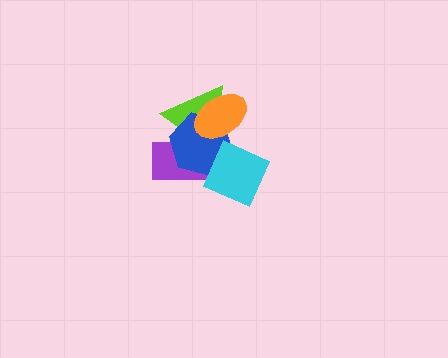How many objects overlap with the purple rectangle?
2 objects overlap with the purple rectangle.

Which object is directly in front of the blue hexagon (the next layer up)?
The orange ellipse is directly in front of the blue hexagon.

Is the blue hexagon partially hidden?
Yes, it is partially covered by another shape.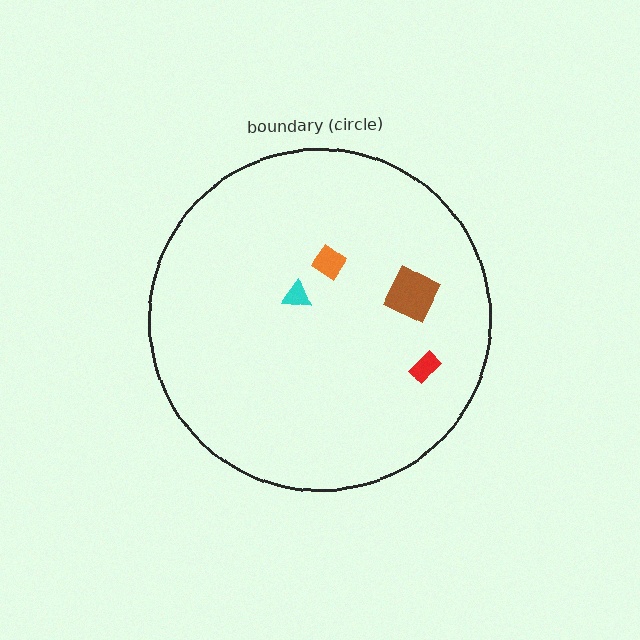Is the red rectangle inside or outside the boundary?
Inside.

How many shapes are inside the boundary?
4 inside, 0 outside.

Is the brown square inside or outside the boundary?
Inside.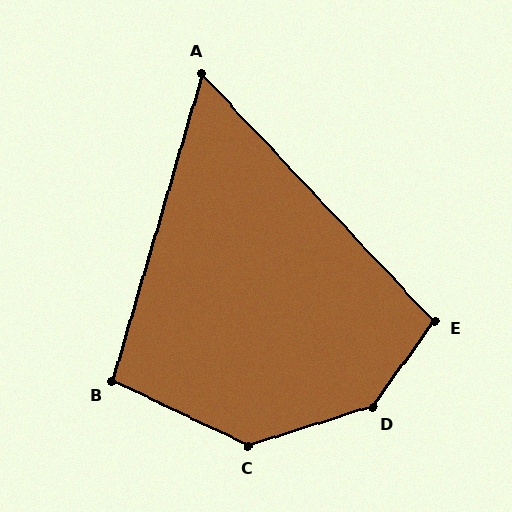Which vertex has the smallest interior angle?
A, at approximately 59 degrees.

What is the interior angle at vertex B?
Approximately 99 degrees (obtuse).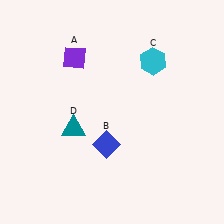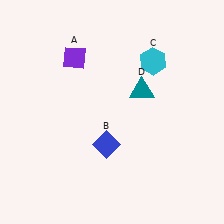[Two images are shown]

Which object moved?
The teal triangle (D) moved right.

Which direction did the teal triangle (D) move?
The teal triangle (D) moved right.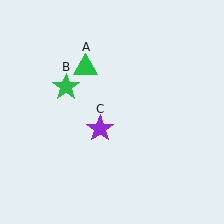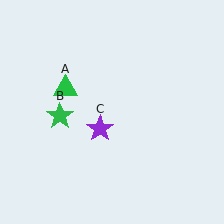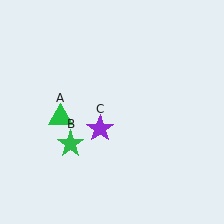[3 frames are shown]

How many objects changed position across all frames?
2 objects changed position: green triangle (object A), green star (object B).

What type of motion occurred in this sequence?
The green triangle (object A), green star (object B) rotated counterclockwise around the center of the scene.